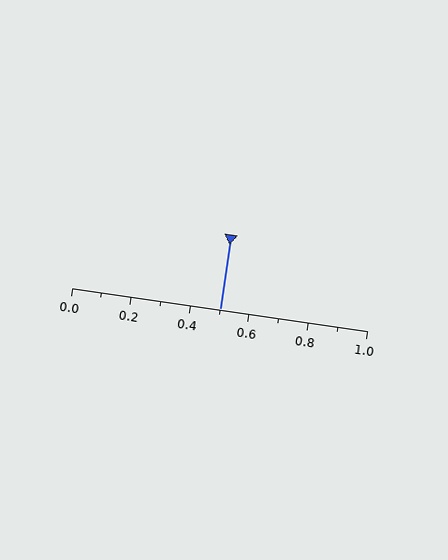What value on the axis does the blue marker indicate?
The marker indicates approximately 0.5.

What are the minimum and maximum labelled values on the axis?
The axis runs from 0.0 to 1.0.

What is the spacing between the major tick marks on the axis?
The major ticks are spaced 0.2 apart.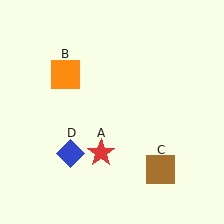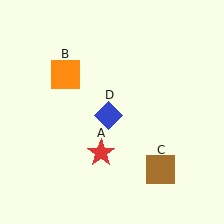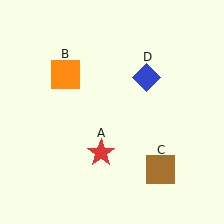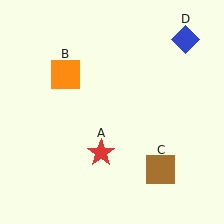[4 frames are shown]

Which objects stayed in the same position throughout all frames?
Red star (object A) and orange square (object B) and brown square (object C) remained stationary.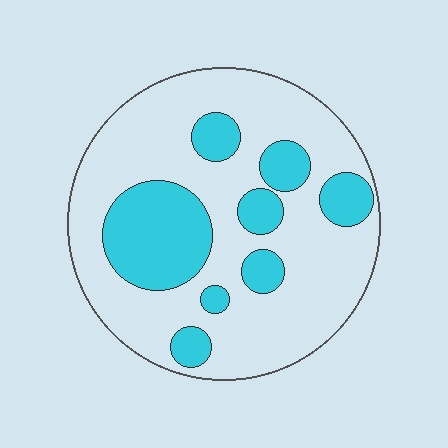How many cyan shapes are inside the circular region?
8.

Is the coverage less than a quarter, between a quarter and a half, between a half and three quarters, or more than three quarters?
Between a quarter and a half.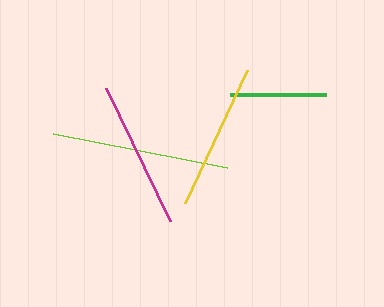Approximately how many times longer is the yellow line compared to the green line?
The yellow line is approximately 1.5 times the length of the green line.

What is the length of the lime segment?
The lime segment is approximately 177 pixels long.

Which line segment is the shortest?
The green line is the shortest at approximately 96 pixels.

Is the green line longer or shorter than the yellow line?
The yellow line is longer than the green line.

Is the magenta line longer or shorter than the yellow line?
The magenta line is longer than the yellow line.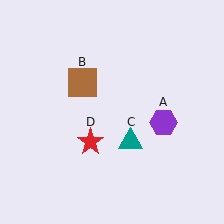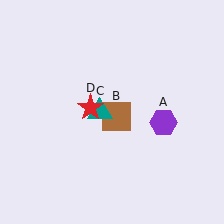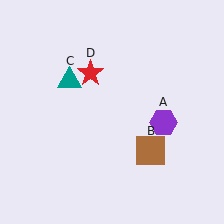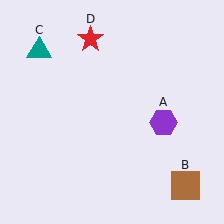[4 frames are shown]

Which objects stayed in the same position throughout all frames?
Purple hexagon (object A) remained stationary.